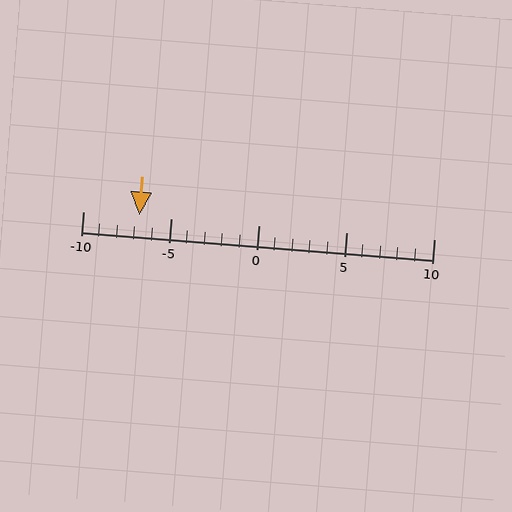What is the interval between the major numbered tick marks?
The major tick marks are spaced 5 units apart.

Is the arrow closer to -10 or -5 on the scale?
The arrow is closer to -5.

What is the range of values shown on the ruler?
The ruler shows values from -10 to 10.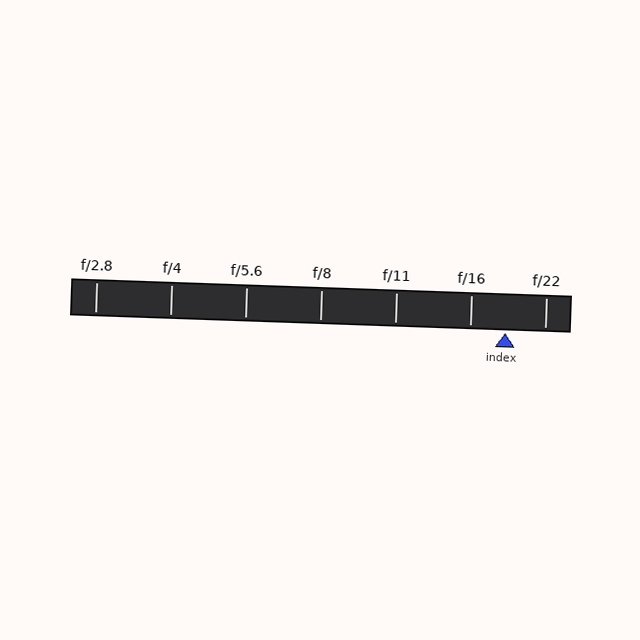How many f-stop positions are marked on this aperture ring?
There are 7 f-stop positions marked.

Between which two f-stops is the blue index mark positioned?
The index mark is between f/16 and f/22.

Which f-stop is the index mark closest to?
The index mark is closest to f/16.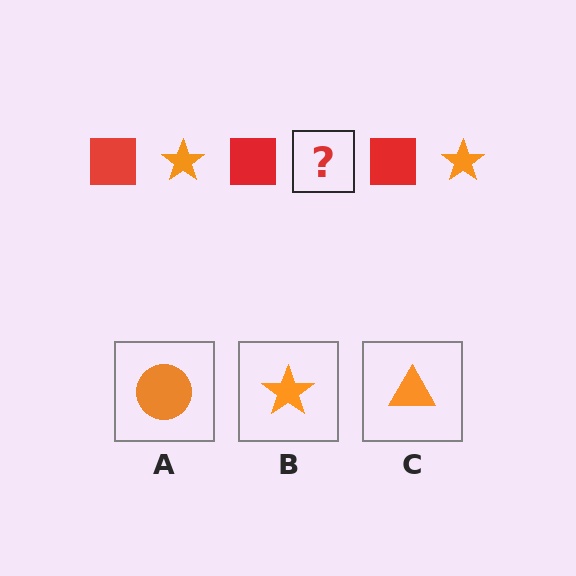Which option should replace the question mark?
Option B.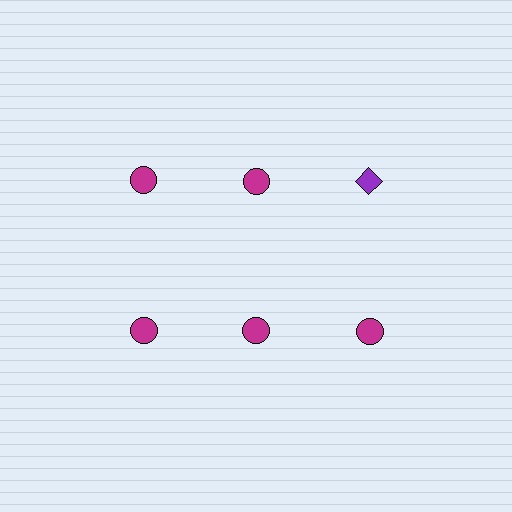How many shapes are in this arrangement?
There are 6 shapes arranged in a grid pattern.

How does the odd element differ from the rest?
It differs in both color (purple instead of magenta) and shape (diamond instead of circle).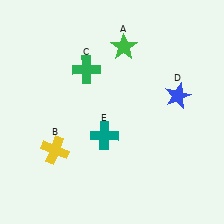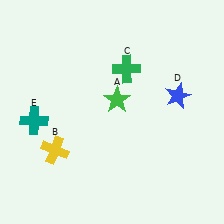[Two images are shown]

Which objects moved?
The objects that moved are: the green star (A), the green cross (C), the teal cross (E).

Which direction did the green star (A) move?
The green star (A) moved down.